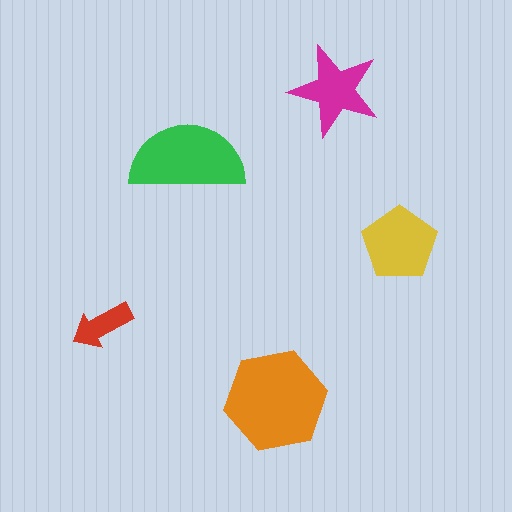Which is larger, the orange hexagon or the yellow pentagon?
The orange hexagon.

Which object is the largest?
The orange hexagon.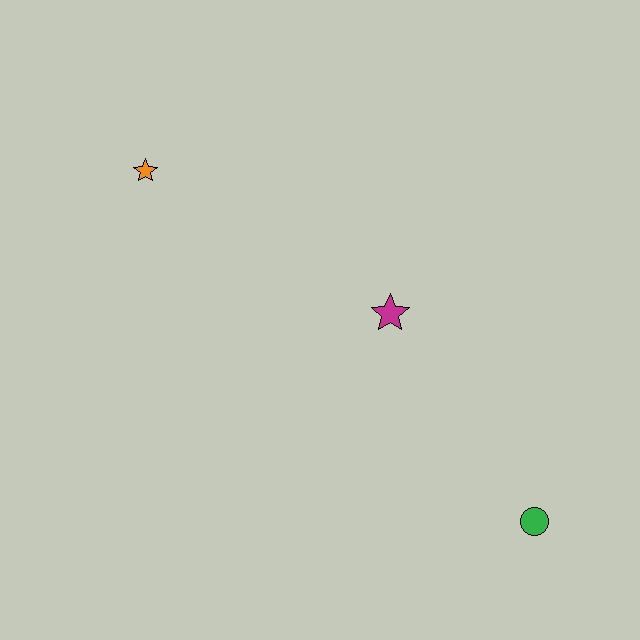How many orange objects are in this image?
There is 1 orange object.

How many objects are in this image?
There are 3 objects.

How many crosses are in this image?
There are no crosses.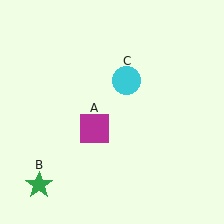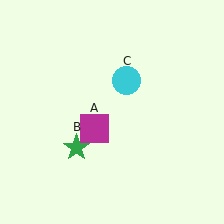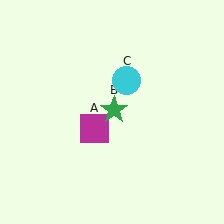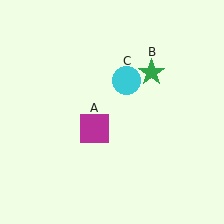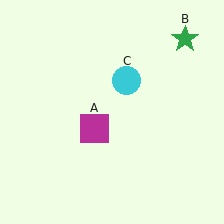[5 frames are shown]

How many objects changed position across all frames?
1 object changed position: green star (object B).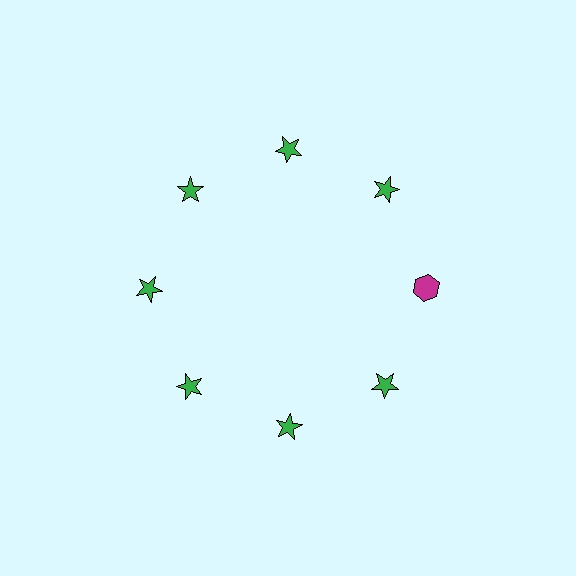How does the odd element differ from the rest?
It differs in both color (magenta instead of green) and shape (hexagon instead of star).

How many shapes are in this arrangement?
There are 8 shapes arranged in a ring pattern.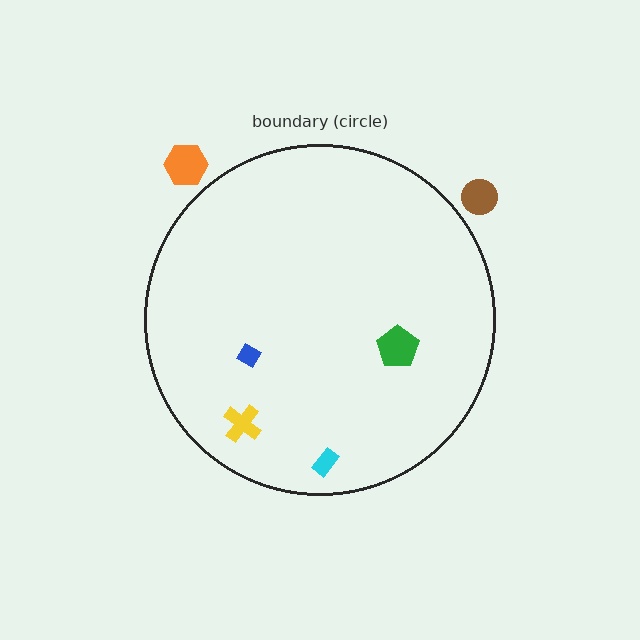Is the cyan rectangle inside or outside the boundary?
Inside.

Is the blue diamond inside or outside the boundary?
Inside.